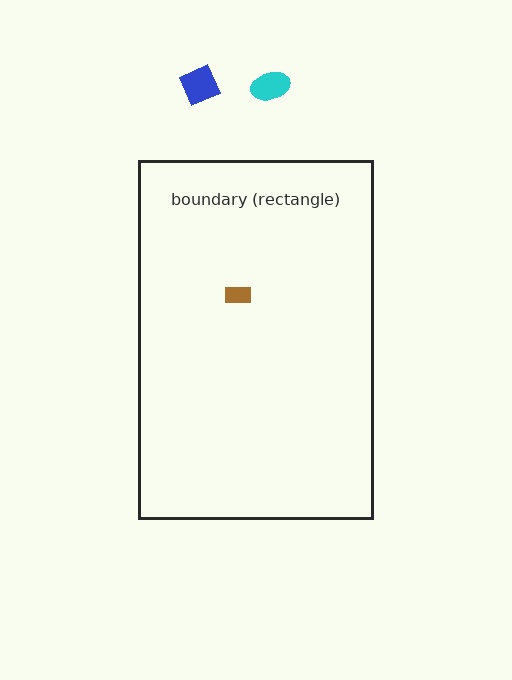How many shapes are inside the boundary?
1 inside, 2 outside.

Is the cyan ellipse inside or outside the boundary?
Outside.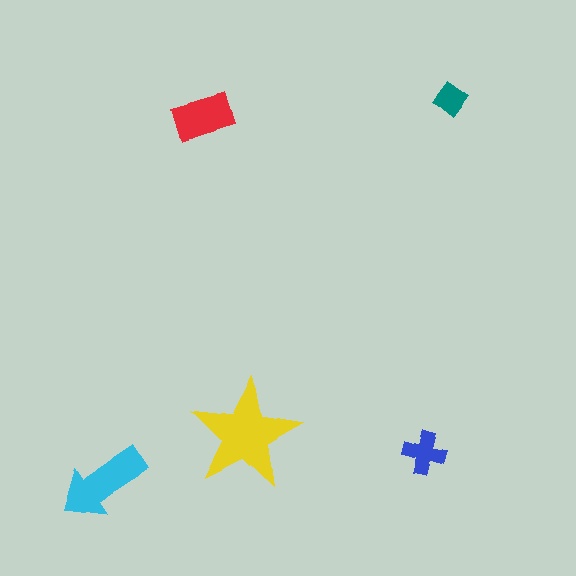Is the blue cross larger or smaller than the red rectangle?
Smaller.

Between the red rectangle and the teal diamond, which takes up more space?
The red rectangle.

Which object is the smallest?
The teal diamond.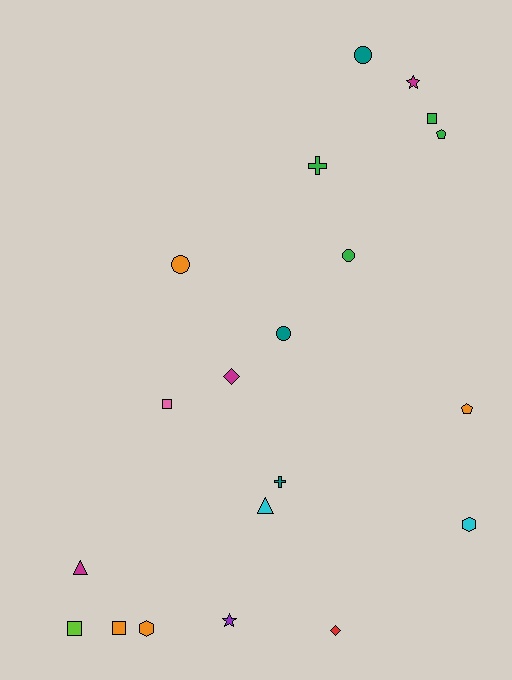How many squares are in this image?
There are 4 squares.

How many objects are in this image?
There are 20 objects.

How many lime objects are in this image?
There is 1 lime object.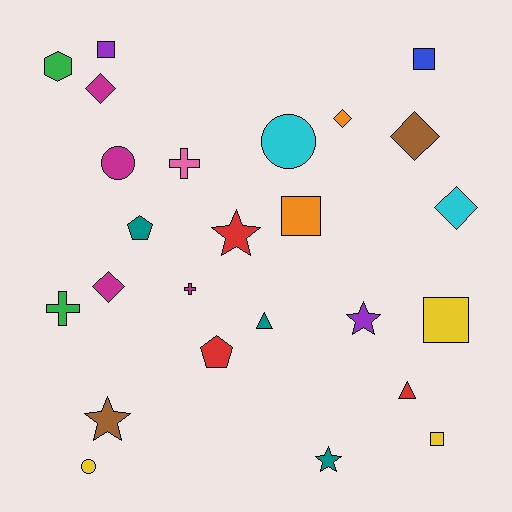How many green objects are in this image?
There are 2 green objects.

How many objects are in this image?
There are 25 objects.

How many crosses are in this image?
There are 3 crosses.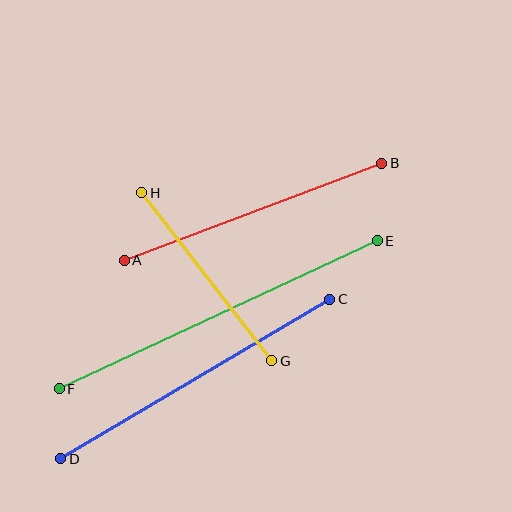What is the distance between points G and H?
The distance is approximately 212 pixels.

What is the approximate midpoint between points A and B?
The midpoint is at approximately (253, 212) pixels.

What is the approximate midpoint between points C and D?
The midpoint is at approximately (195, 379) pixels.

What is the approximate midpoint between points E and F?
The midpoint is at approximately (218, 315) pixels.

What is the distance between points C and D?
The distance is approximately 313 pixels.